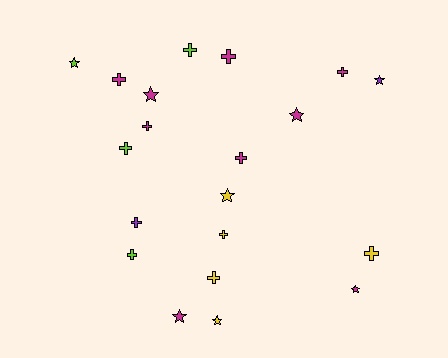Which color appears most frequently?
Magenta, with 9 objects.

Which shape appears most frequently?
Cross, with 12 objects.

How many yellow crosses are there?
There are 3 yellow crosses.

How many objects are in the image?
There are 20 objects.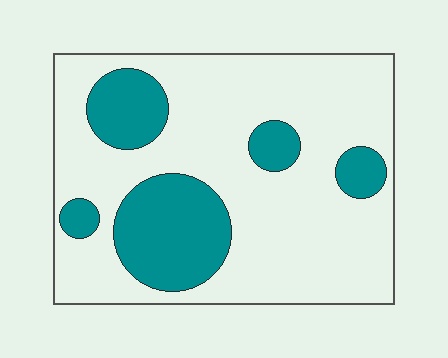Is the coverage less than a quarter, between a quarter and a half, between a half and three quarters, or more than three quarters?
Between a quarter and a half.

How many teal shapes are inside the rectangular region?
5.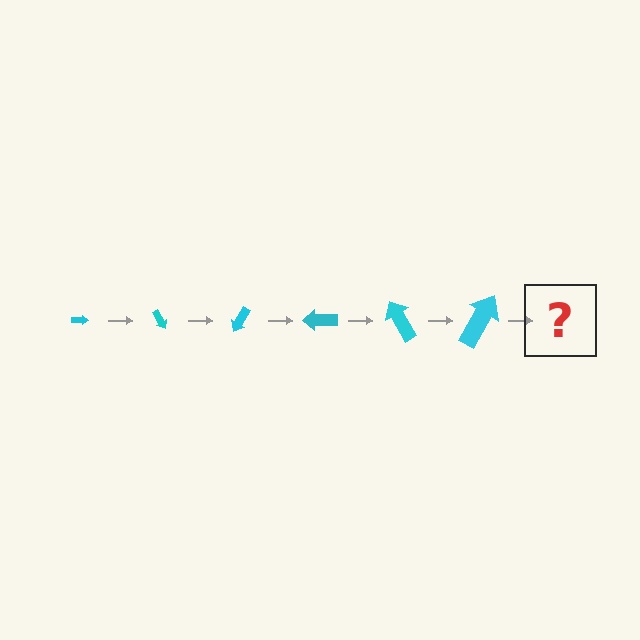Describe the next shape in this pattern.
It should be an arrow, larger than the previous one and rotated 360 degrees from the start.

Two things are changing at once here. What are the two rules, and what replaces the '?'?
The two rules are that the arrow grows larger each step and it rotates 60 degrees each step. The '?' should be an arrow, larger than the previous one and rotated 360 degrees from the start.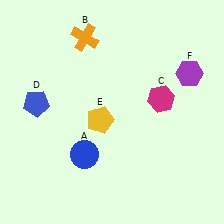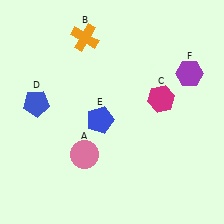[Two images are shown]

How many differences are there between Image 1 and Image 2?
There are 2 differences between the two images.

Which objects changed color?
A changed from blue to pink. E changed from yellow to blue.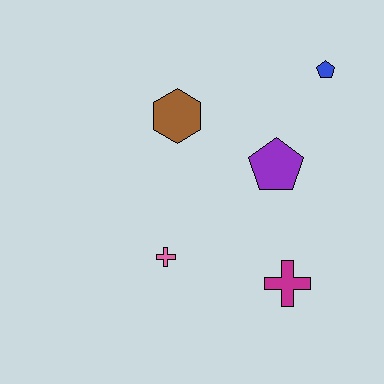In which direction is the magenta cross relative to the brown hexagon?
The magenta cross is below the brown hexagon.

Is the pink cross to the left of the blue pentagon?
Yes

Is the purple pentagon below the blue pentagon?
Yes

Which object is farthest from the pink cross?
The blue pentagon is farthest from the pink cross.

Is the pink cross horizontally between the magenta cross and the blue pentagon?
No